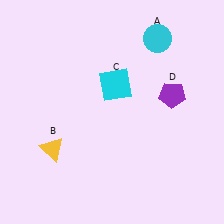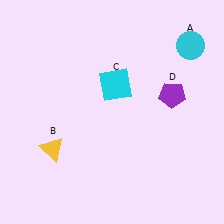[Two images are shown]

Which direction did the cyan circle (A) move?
The cyan circle (A) moved right.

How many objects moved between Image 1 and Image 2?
1 object moved between the two images.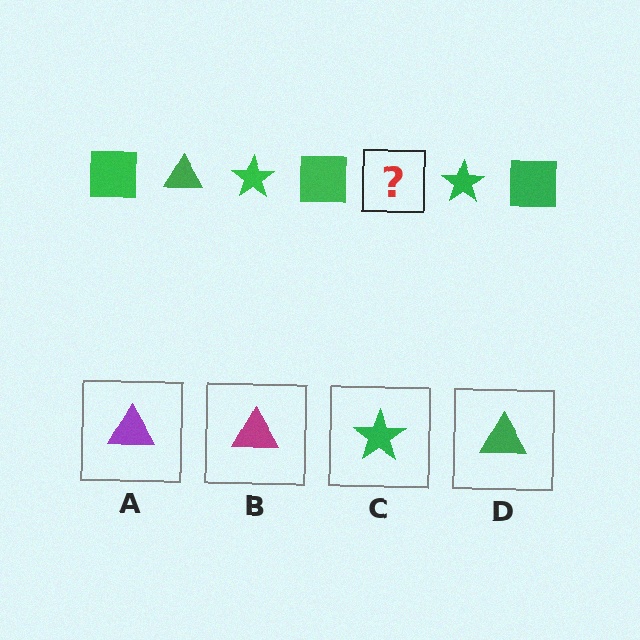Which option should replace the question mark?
Option D.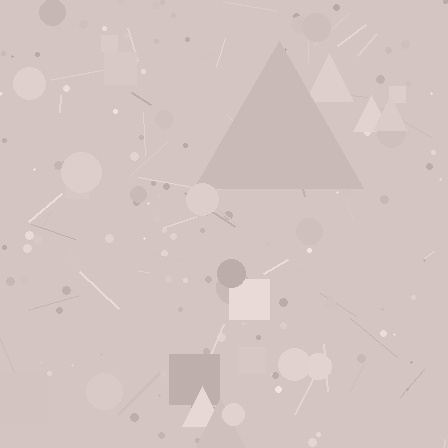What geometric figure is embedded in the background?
A triangle is embedded in the background.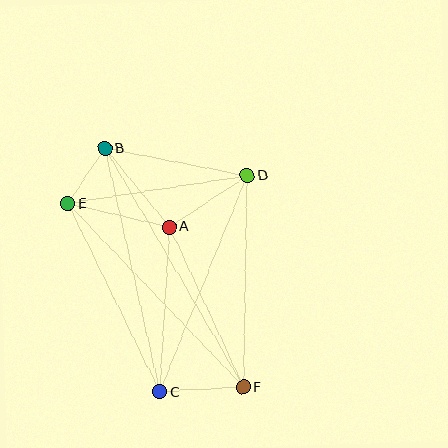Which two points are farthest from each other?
Points B and F are farthest from each other.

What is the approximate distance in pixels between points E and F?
The distance between E and F is approximately 254 pixels.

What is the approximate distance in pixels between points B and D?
The distance between B and D is approximately 145 pixels.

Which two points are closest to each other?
Points B and E are closest to each other.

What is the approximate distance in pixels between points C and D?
The distance between C and D is approximately 233 pixels.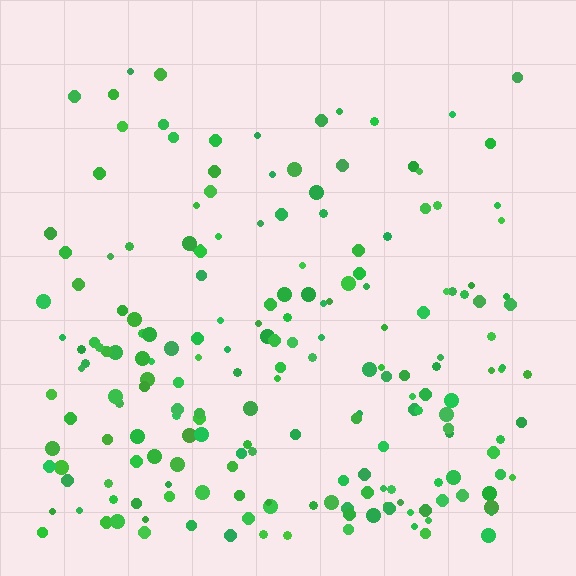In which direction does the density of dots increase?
From top to bottom, with the bottom side densest.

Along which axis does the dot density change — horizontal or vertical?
Vertical.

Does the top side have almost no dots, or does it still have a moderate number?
Still a moderate number, just noticeably fewer than the bottom.